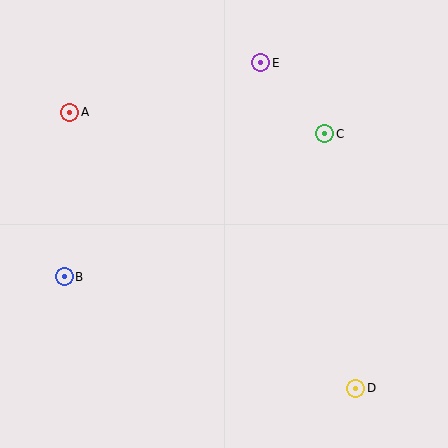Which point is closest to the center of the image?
Point C at (325, 134) is closest to the center.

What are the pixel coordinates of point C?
Point C is at (325, 134).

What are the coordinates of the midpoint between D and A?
The midpoint between D and A is at (213, 250).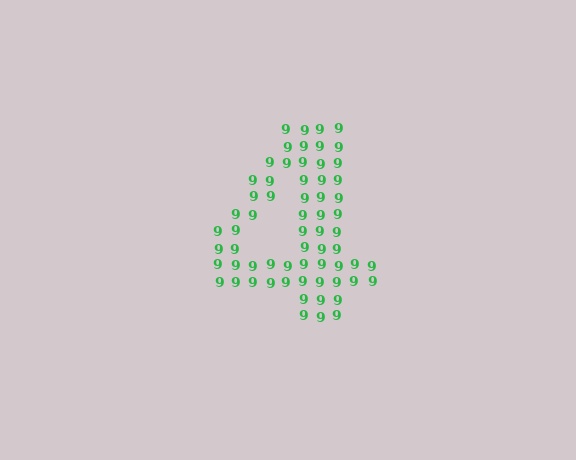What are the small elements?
The small elements are digit 9's.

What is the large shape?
The large shape is the digit 4.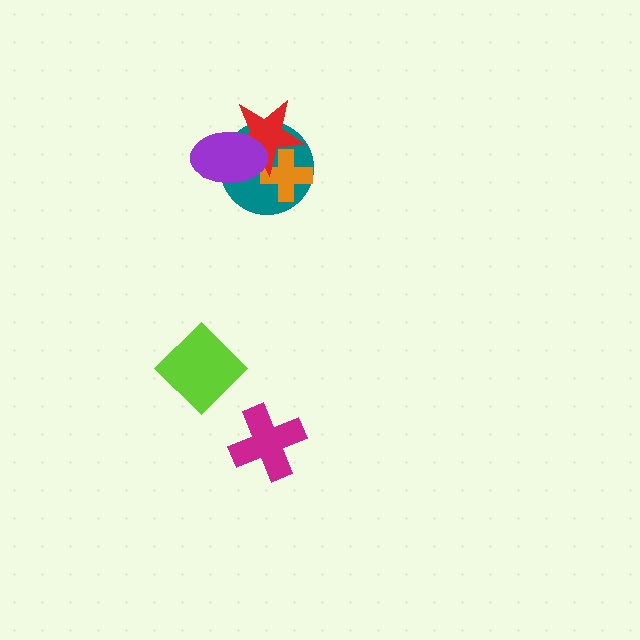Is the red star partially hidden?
Yes, it is partially covered by another shape.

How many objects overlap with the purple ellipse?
2 objects overlap with the purple ellipse.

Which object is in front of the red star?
The purple ellipse is in front of the red star.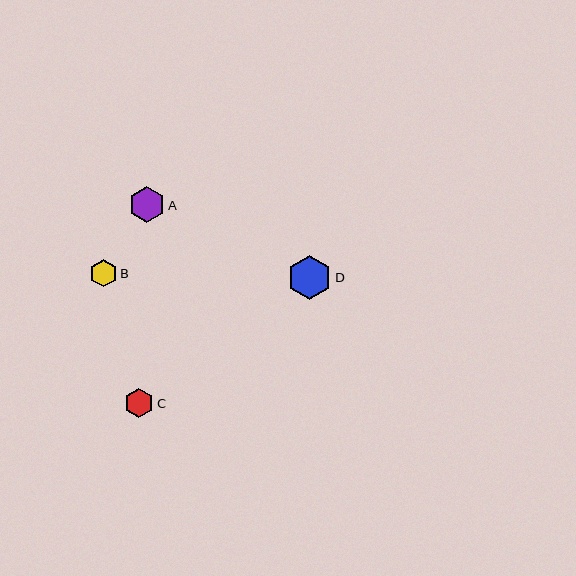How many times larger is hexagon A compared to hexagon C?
Hexagon A is approximately 1.2 times the size of hexagon C.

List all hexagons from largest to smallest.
From largest to smallest: D, A, C, B.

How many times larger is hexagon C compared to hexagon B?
Hexagon C is approximately 1.1 times the size of hexagon B.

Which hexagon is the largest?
Hexagon D is the largest with a size of approximately 44 pixels.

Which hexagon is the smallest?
Hexagon B is the smallest with a size of approximately 27 pixels.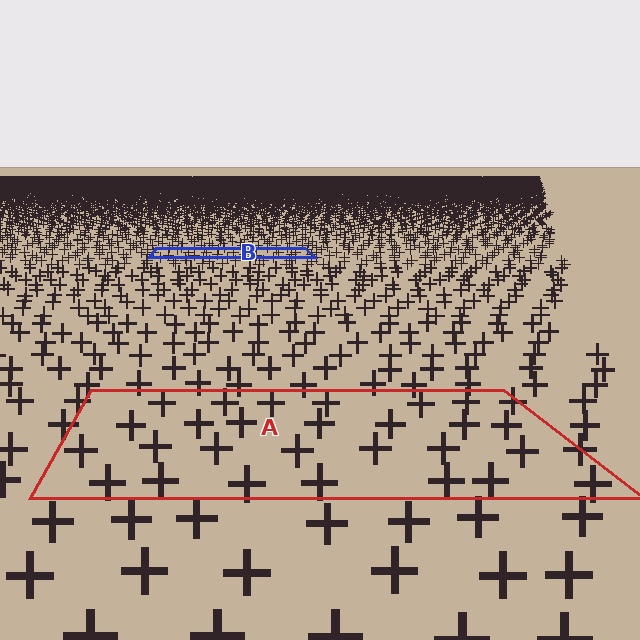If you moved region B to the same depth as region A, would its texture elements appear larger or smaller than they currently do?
They would appear larger. At a closer depth, the same texture elements are projected at a bigger on-screen size.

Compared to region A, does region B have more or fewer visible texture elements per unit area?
Region B has more texture elements per unit area — they are packed more densely because it is farther away.